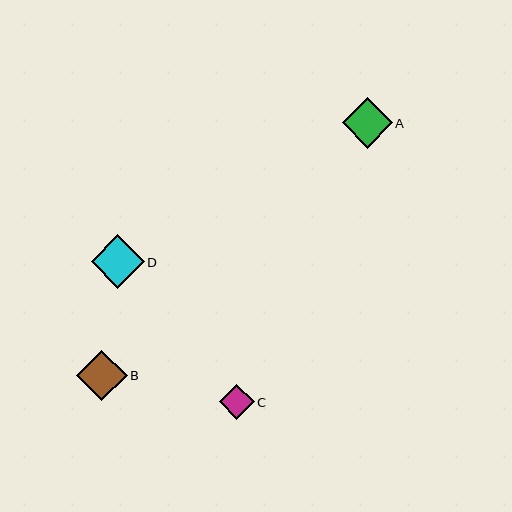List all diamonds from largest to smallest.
From largest to smallest: D, B, A, C.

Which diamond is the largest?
Diamond D is the largest with a size of approximately 53 pixels.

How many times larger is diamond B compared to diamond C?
Diamond B is approximately 1.5 times the size of diamond C.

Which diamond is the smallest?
Diamond C is the smallest with a size of approximately 35 pixels.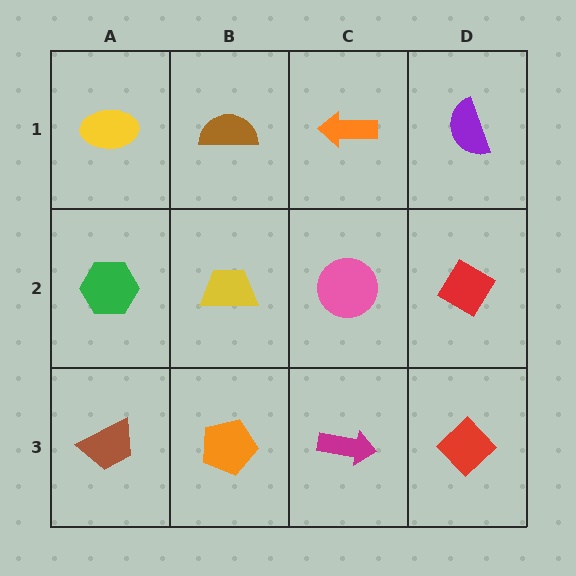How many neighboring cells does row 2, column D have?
3.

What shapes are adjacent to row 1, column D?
A red diamond (row 2, column D), an orange arrow (row 1, column C).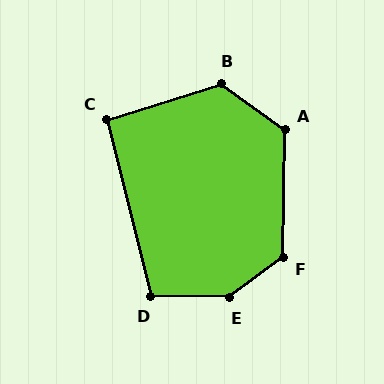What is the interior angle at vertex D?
Approximately 105 degrees (obtuse).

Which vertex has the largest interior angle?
E, at approximately 142 degrees.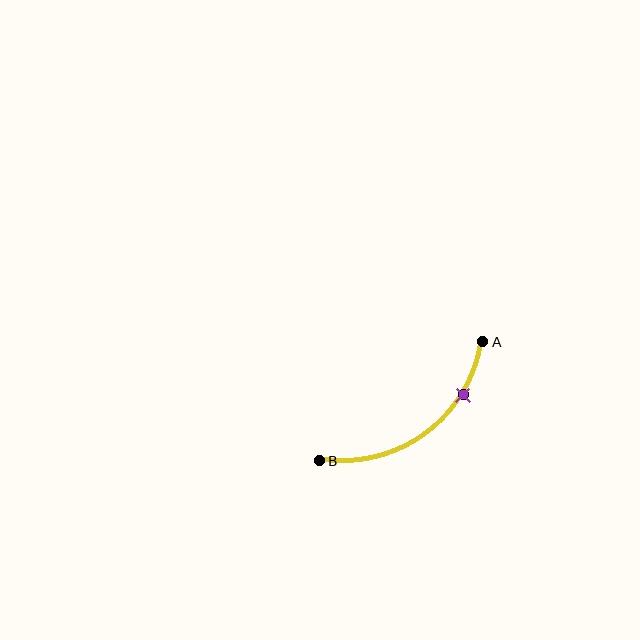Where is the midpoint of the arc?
The arc midpoint is the point on the curve farthest from the straight line joining A and B. It sits below and to the right of that line.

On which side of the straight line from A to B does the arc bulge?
The arc bulges below and to the right of the straight line connecting A and B.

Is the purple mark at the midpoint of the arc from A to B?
No. The purple mark lies on the arc but is closer to endpoint A. The arc midpoint would be at the point on the curve equidistant along the arc from both A and B.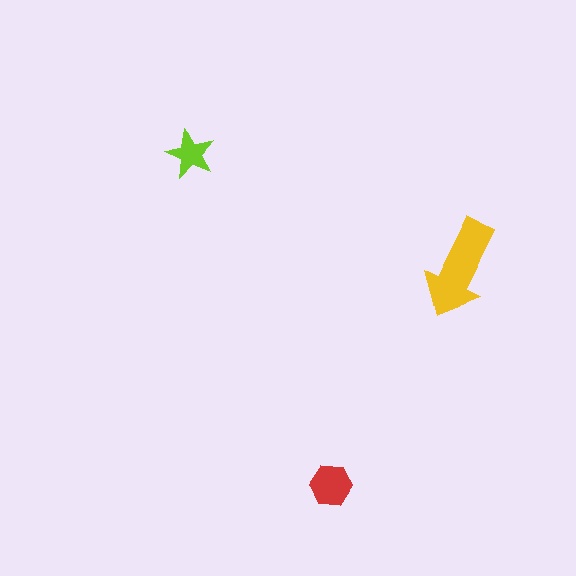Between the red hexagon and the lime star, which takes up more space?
The red hexagon.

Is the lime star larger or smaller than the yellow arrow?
Smaller.